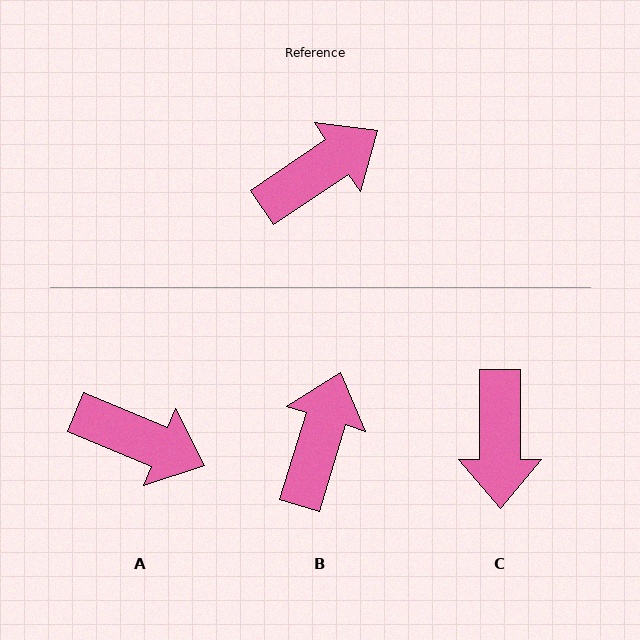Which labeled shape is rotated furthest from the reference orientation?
C, about 124 degrees away.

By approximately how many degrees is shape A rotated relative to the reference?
Approximately 56 degrees clockwise.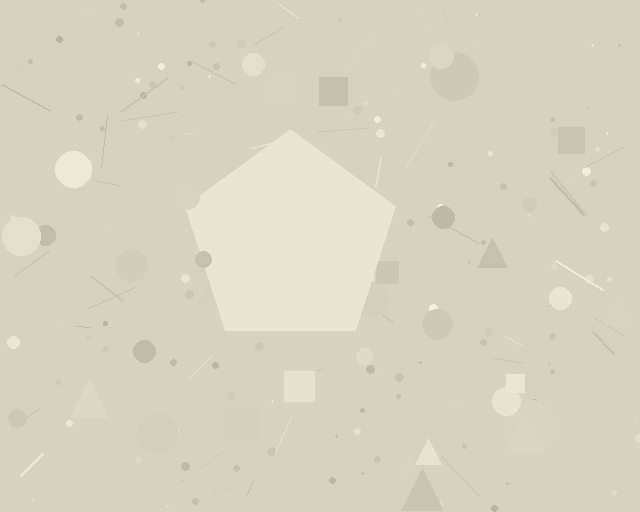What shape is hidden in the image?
A pentagon is hidden in the image.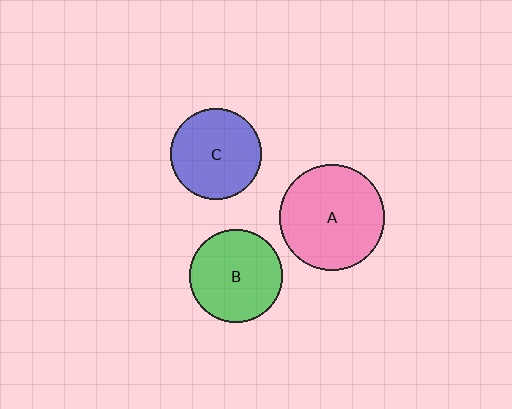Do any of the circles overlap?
No, none of the circles overlap.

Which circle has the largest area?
Circle A (pink).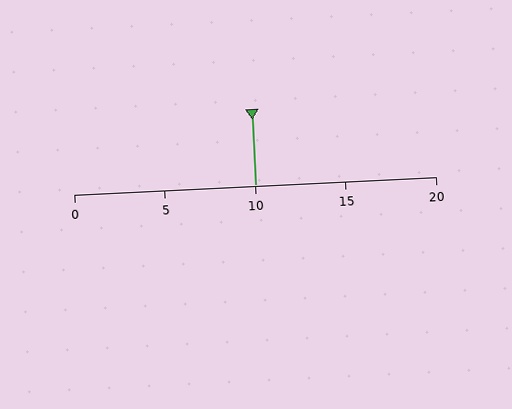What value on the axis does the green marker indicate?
The marker indicates approximately 10.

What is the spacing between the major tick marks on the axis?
The major ticks are spaced 5 apart.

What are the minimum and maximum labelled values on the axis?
The axis runs from 0 to 20.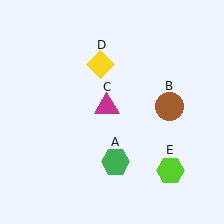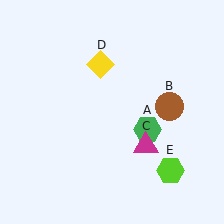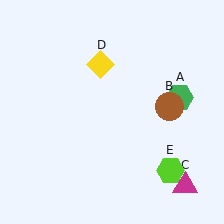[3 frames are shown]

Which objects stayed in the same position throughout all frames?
Brown circle (object B) and yellow diamond (object D) and lime hexagon (object E) remained stationary.